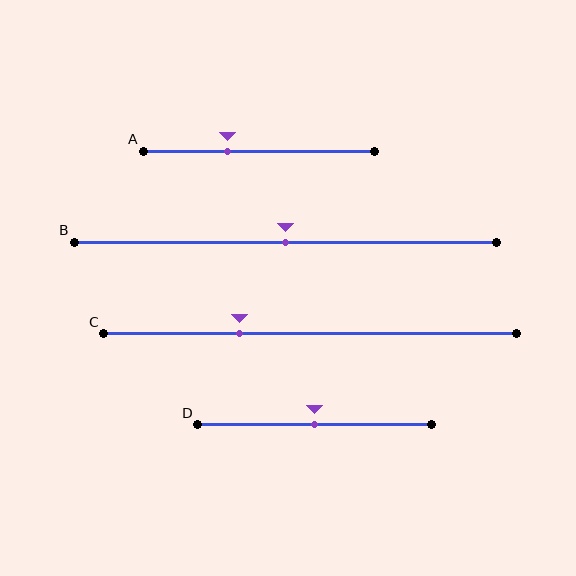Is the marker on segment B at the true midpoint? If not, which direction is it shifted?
Yes, the marker on segment B is at the true midpoint.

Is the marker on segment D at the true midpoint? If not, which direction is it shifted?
Yes, the marker on segment D is at the true midpoint.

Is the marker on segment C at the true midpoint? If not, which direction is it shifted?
No, the marker on segment C is shifted to the left by about 17% of the segment length.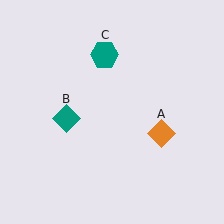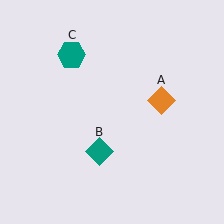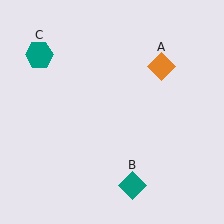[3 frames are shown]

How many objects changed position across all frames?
3 objects changed position: orange diamond (object A), teal diamond (object B), teal hexagon (object C).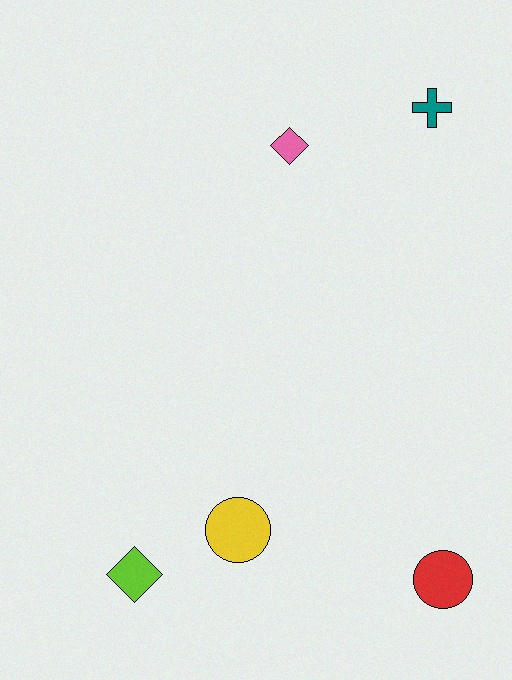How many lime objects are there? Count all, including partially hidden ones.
There is 1 lime object.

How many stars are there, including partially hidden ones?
There are no stars.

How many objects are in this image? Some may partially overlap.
There are 5 objects.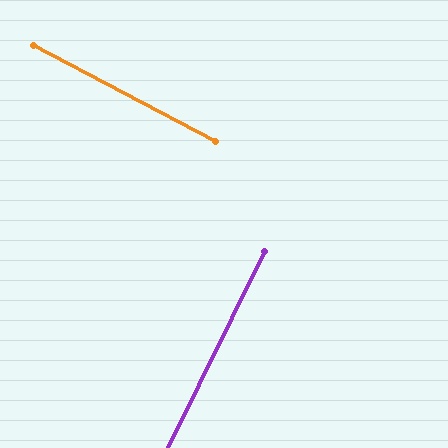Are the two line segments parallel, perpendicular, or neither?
Perpendicular — they meet at approximately 88°.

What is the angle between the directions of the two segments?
Approximately 88 degrees.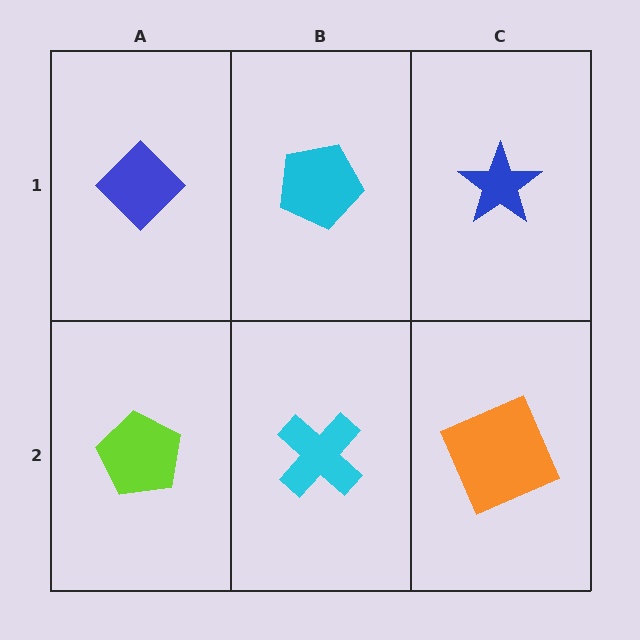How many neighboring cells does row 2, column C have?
2.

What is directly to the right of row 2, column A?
A cyan cross.